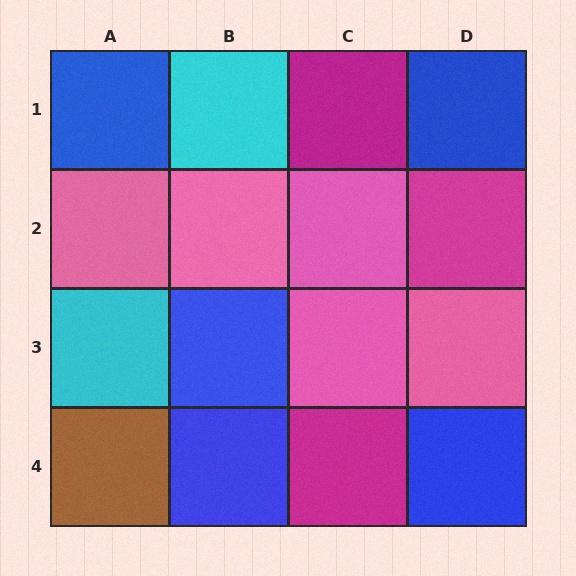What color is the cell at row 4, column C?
Magenta.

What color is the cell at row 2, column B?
Pink.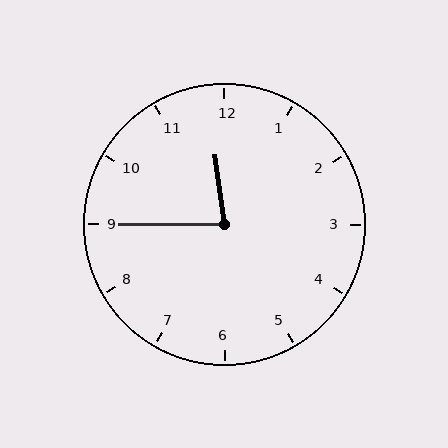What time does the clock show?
11:45.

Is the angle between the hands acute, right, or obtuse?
It is acute.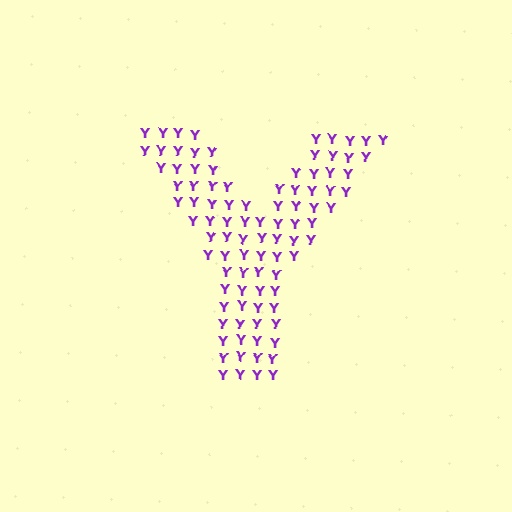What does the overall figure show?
The overall figure shows the letter Y.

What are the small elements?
The small elements are letter Y's.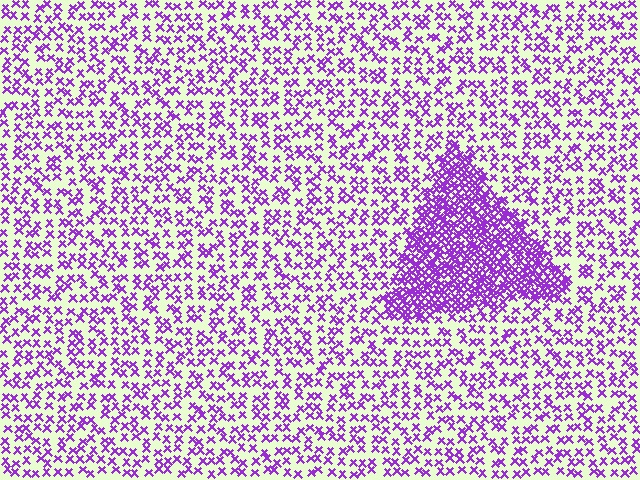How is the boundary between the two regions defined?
The boundary is defined by a change in element density (approximately 2.7x ratio). All elements are the same color, size, and shape.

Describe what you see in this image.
The image contains small purple elements arranged at two different densities. A triangle-shaped region is visible where the elements are more densely packed than the surrounding area.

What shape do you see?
I see a triangle.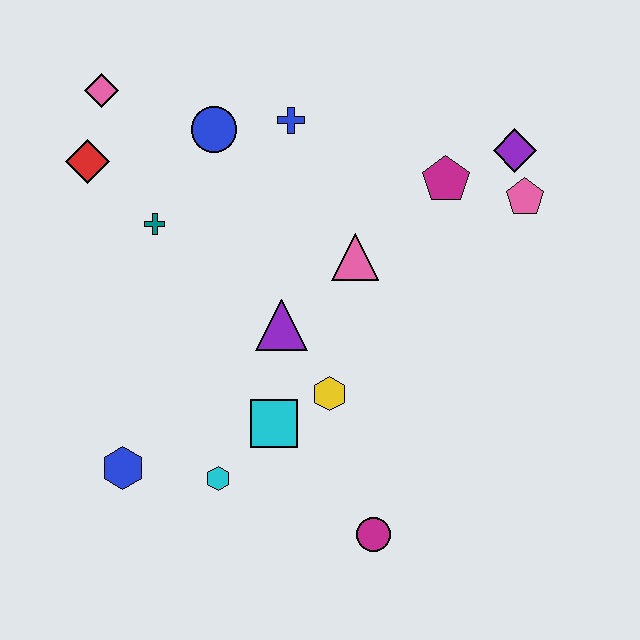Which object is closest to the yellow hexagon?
The cyan square is closest to the yellow hexagon.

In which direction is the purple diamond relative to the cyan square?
The purple diamond is above the cyan square.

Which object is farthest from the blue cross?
The magenta circle is farthest from the blue cross.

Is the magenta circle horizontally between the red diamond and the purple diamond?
Yes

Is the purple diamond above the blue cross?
No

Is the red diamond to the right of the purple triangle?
No